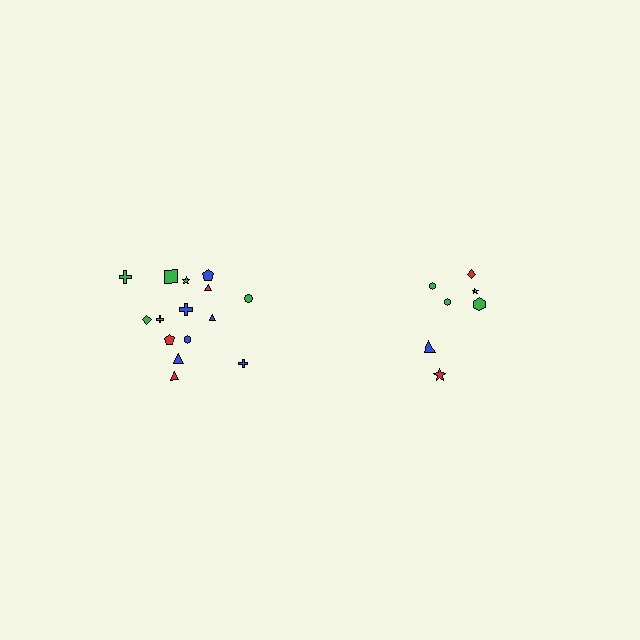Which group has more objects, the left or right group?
The left group.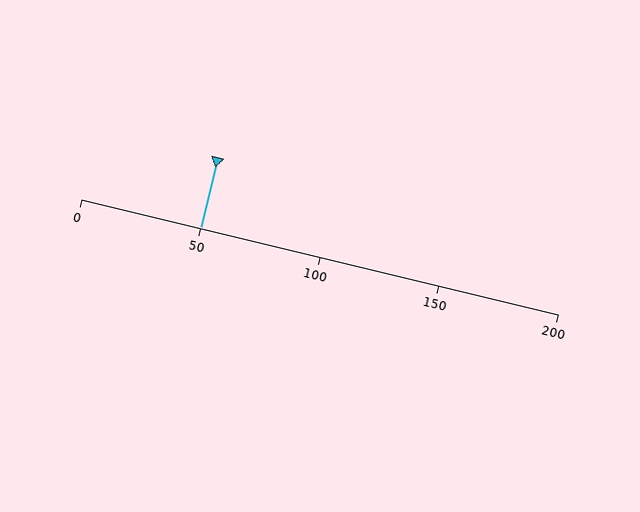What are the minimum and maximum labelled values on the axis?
The axis runs from 0 to 200.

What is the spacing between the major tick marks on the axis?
The major ticks are spaced 50 apart.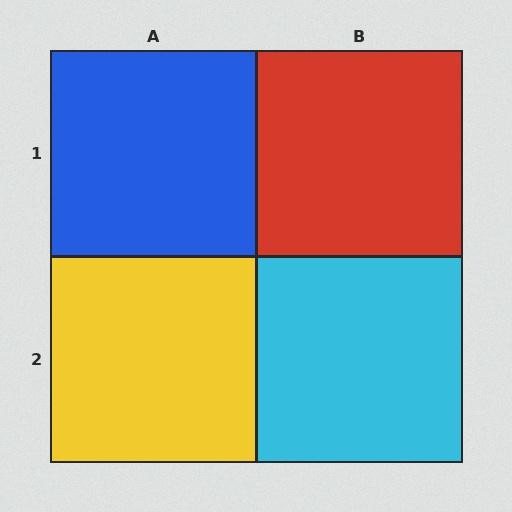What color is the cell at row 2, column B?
Cyan.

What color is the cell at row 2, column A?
Yellow.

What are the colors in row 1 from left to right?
Blue, red.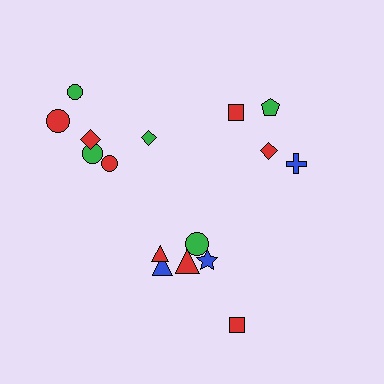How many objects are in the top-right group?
There are 4 objects.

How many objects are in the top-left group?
There are 6 objects.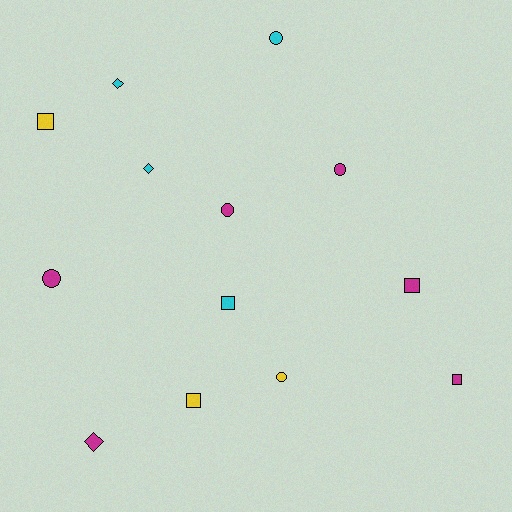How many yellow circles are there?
There is 1 yellow circle.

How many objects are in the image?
There are 13 objects.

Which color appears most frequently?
Magenta, with 6 objects.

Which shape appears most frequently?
Circle, with 5 objects.